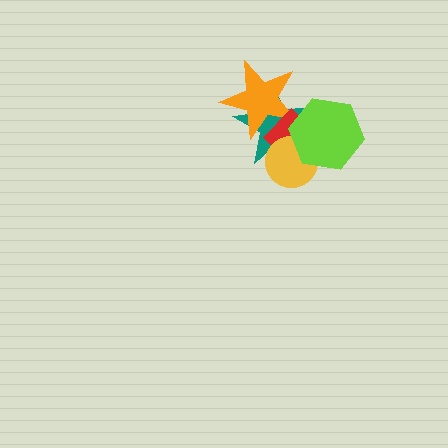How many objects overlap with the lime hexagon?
3 objects overlap with the lime hexagon.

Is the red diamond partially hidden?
Yes, it is partially covered by another shape.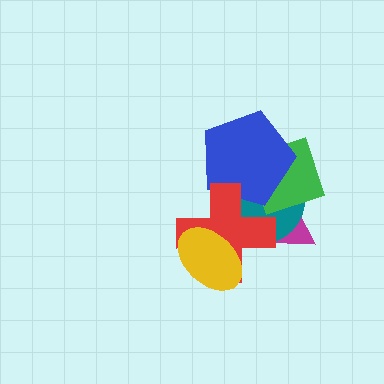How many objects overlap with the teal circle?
4 objects overlap with the teal circle.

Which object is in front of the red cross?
The yellow ellipse is in front of the red cross.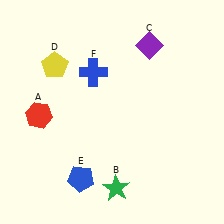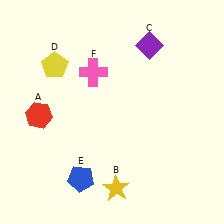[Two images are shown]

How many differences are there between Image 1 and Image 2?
There are 2 differences between the two images.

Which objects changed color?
B changed from green to yellow. F changed from blue to pink.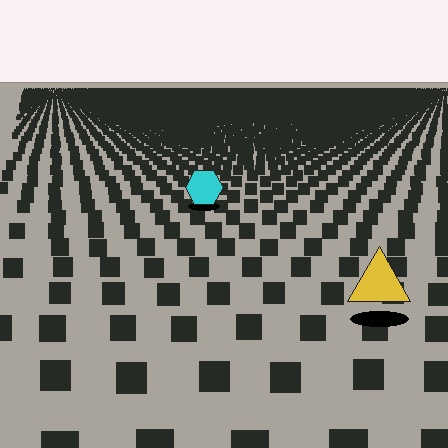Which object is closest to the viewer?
The yellow triangle is closest. The texture marks near it are larger and more spread out.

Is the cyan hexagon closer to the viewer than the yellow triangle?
No. The yellow triangle is closer — you can tell from the texture gradient: the ground texture is coarser near it.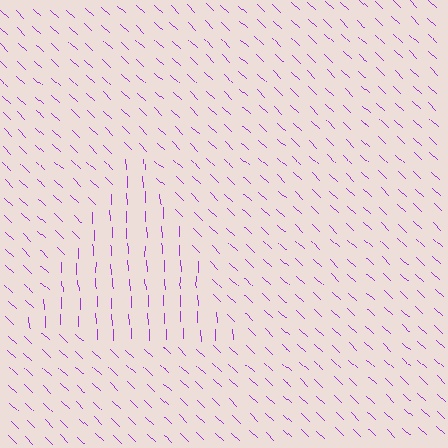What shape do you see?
I see a triangle.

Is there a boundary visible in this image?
Yes, there is a texture boundary formed by a change in line orientation.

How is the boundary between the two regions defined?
The boundary is defined purely by a change in line orientation (approximately 45 degrees difference). All lines are the same color and thickness.